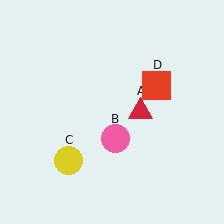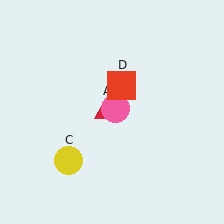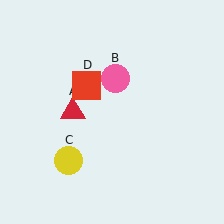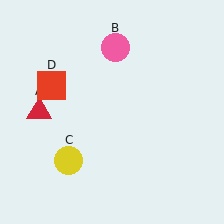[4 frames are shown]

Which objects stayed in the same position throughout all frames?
Yellow circle (object C) remained stationary.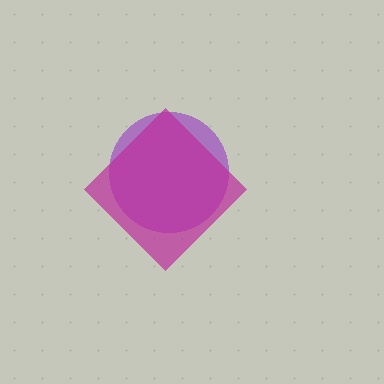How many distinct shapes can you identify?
There are 2 distinct shapes: a purple circle, a magenta diamond.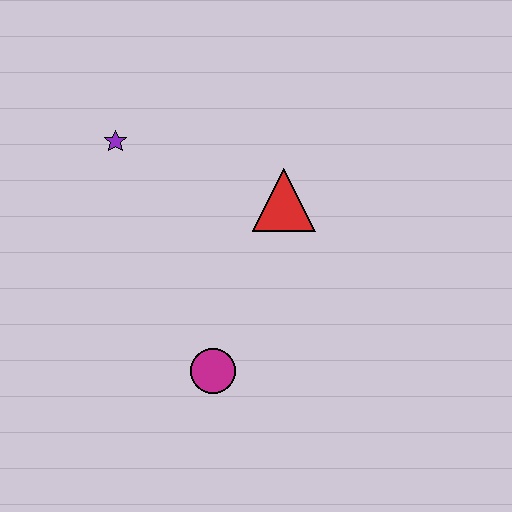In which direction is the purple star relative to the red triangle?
The purple star is to the left of the red triangle.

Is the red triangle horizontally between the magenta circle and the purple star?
No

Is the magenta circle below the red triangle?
Yes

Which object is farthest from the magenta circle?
The purple star is farthest from the magenta circle.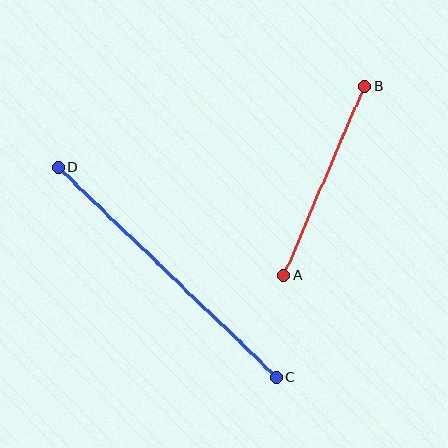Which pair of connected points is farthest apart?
Points C and D are farthest apart.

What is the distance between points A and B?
The distance is approximately 205 pixels.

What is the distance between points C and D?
The distance is approximately 303 pixels.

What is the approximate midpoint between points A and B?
The midpoint is at approximately (324, 180) pixels.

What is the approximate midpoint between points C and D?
The midpoint is at approximately (167, 272) pixels.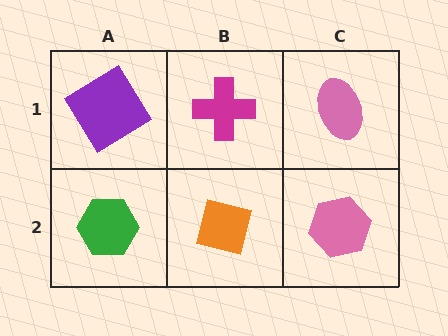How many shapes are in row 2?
3 shapes.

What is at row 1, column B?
A magenta cross.